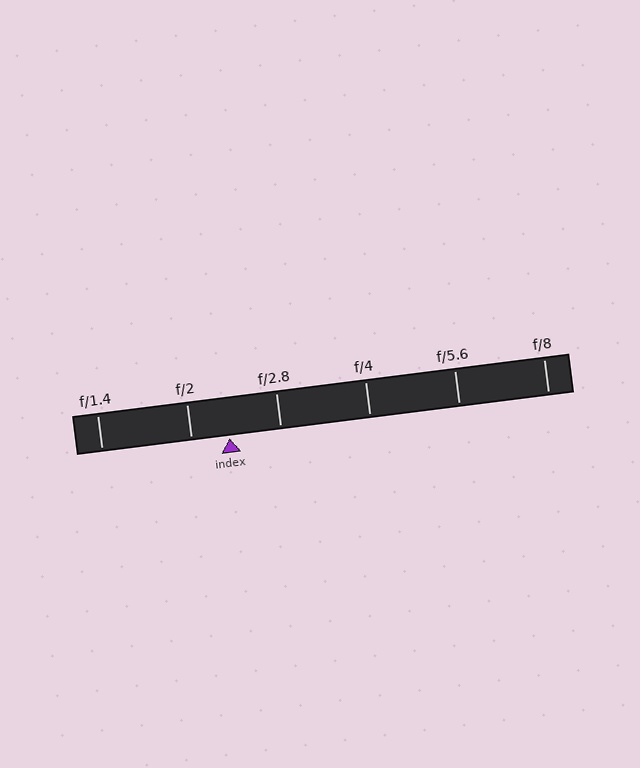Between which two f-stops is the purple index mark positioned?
The index mark is between f/2 and f/2.8.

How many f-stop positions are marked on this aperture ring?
There are 6 f-stop positions marked.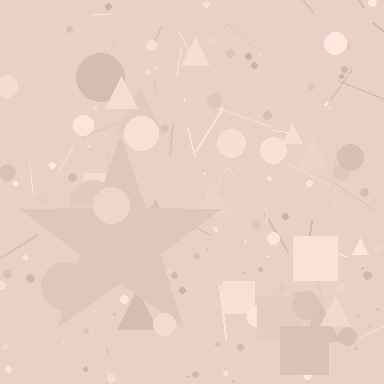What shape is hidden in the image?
A star is hidden in the image.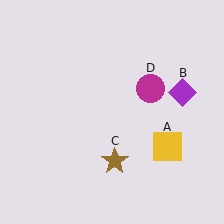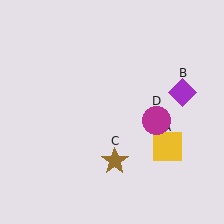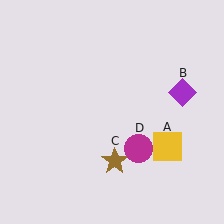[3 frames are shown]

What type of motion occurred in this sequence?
The magenta circle (object D) rotated clockwise around the center of the scene.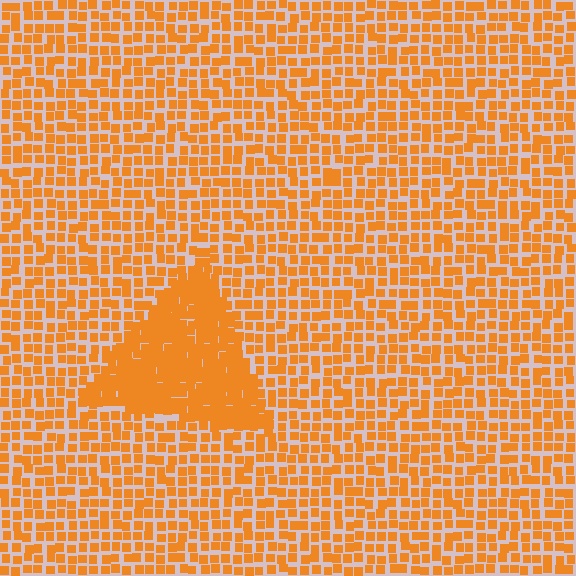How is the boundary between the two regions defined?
The boundary is defined by a change in element density (approximately 2.0x ratio). All elements are the same color, size, and shape.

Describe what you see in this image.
The image contains small orange elements arranged at two different densities. A triangle-shaped region is visible where the elements are more densely packed than the surrounding area.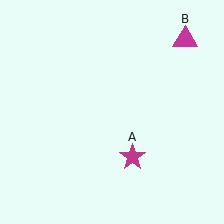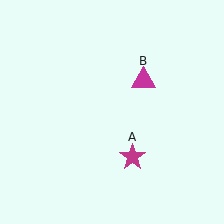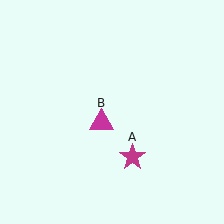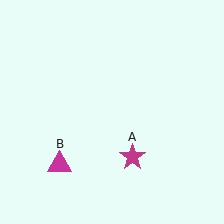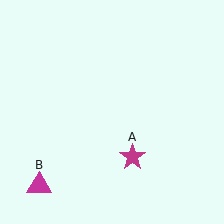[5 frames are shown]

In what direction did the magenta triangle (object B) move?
The magenta triangle (object B) moved down and to the left.